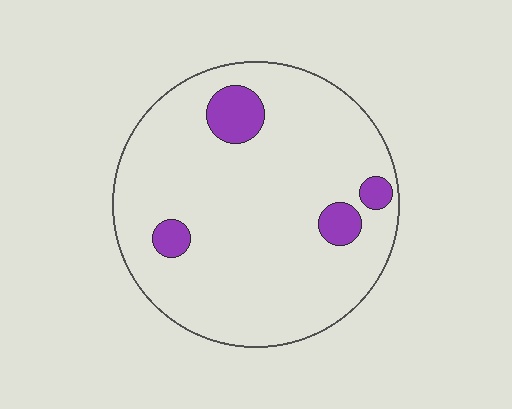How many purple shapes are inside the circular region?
4.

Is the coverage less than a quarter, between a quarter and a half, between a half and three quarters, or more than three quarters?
Less than a quarter.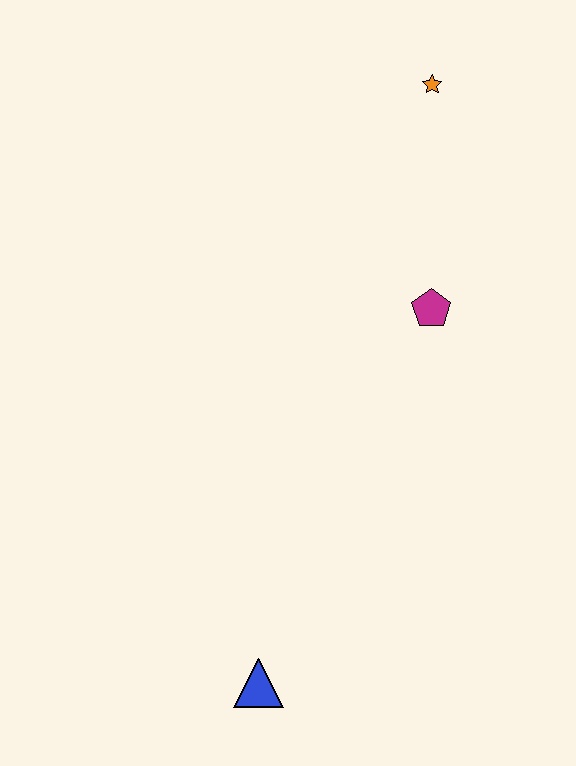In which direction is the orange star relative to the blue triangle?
The orange star is above the blue triangle.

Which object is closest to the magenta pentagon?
The orange star is closest to the magenta pentagon.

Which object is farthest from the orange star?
The blue triangle is farthest from the orange star.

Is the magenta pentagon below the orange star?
Yes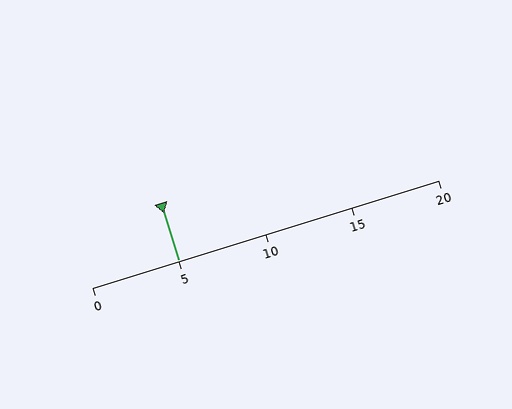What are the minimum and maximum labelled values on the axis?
The axis runs from 0 to 20.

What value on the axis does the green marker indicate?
The marker indicates approximately 5.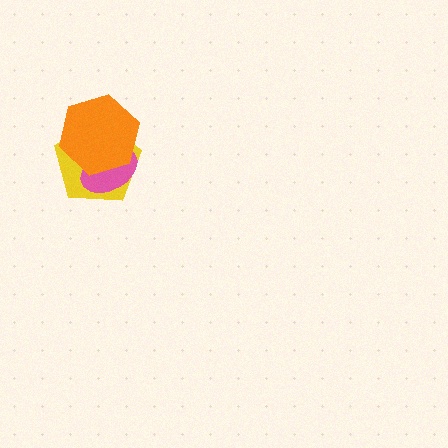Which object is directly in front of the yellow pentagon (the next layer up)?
The pink ellipse is directly in front of the yellow pentagon.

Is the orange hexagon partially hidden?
No, no other shape covers it.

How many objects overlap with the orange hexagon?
2 objects overlap with the orange hexagon.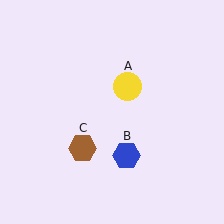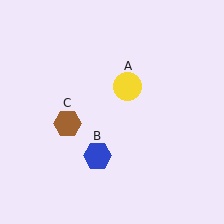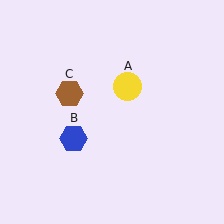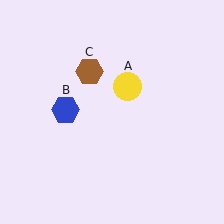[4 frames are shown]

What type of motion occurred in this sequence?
The blue hexagon (object B), brown hexagon (object C) rotated clockwise around the center of the scene.